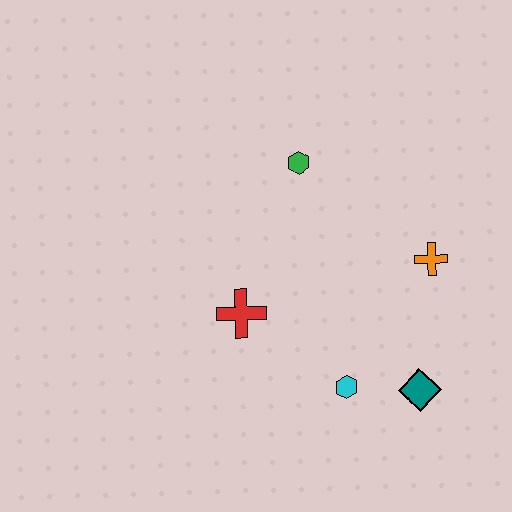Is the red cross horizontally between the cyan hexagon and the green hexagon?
No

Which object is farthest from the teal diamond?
The green hexagon is farthest from the teal diamond.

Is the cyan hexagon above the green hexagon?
No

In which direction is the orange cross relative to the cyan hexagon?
The orange cross is above the cyan hexagon.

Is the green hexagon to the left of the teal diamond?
Yes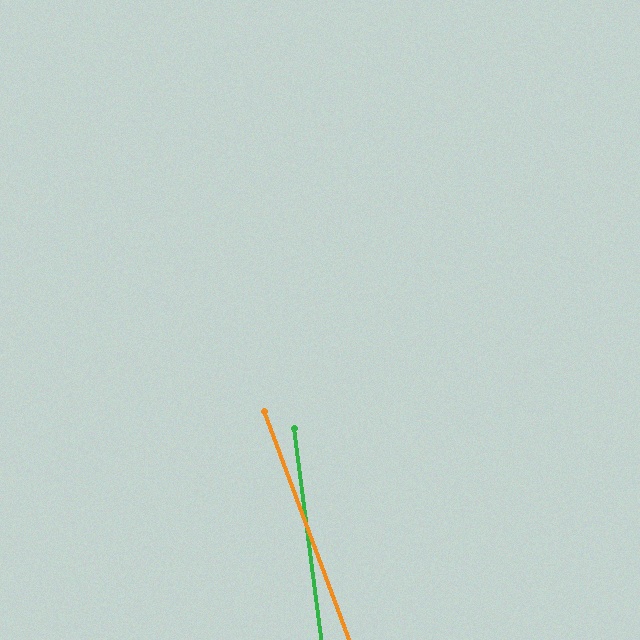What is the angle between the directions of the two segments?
Approximately 13 degrees.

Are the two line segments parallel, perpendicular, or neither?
Neither parallel nor perpendicular — they differ by about 13°.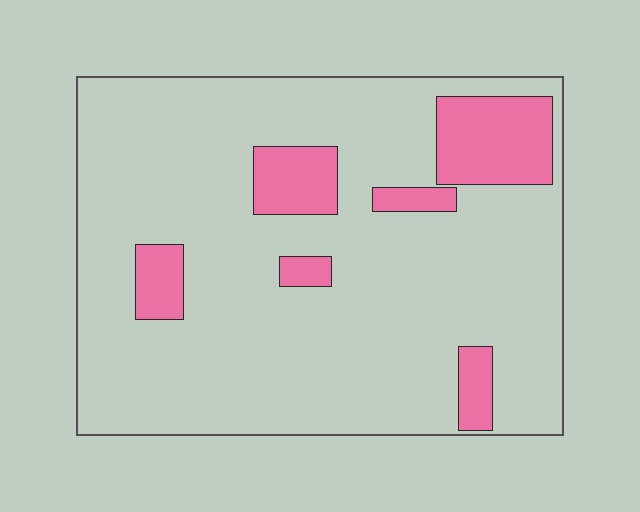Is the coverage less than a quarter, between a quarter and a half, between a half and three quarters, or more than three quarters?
Less than a quarter.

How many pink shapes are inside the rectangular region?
6.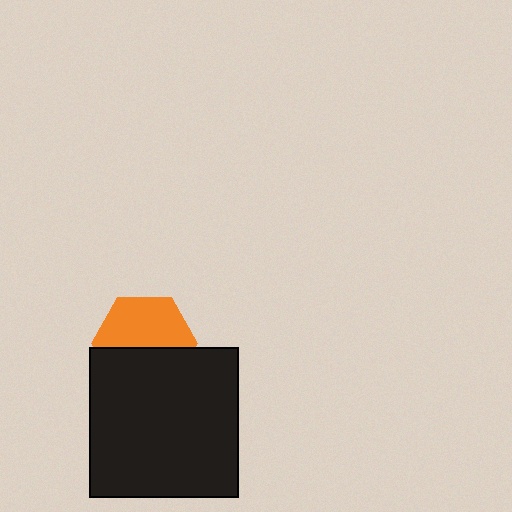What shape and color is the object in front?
The object in front is a black square.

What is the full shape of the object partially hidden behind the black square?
The partially hidden object is an orange hexagon.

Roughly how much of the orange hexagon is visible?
About half of it is visible (roughly 56%).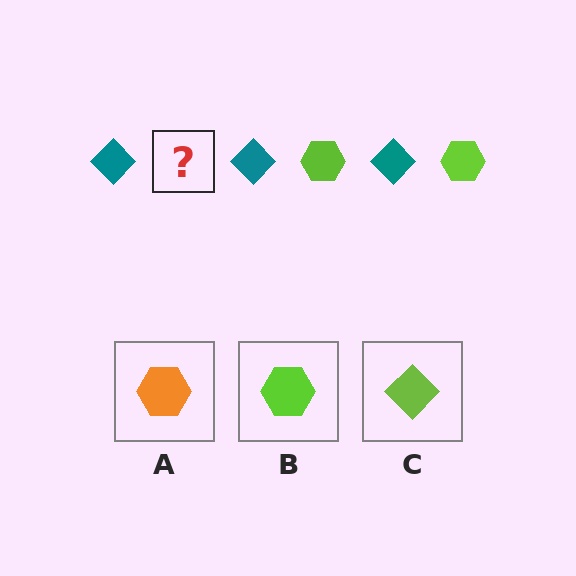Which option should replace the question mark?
Option B.